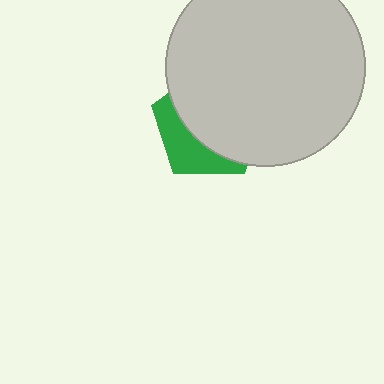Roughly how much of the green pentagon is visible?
A small part of it is visible (roughly 33%).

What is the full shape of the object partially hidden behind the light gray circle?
The partially hidden object is a green pentagon.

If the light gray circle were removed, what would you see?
You would see the complete green pentagon.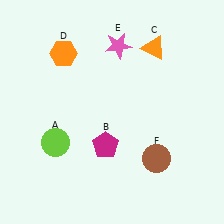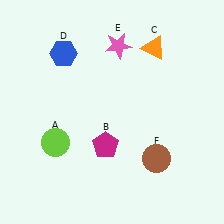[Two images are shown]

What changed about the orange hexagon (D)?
In Image 1, D is orange. In Image 2, it changed to blue.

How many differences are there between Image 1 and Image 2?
There is 1 difference between the two images.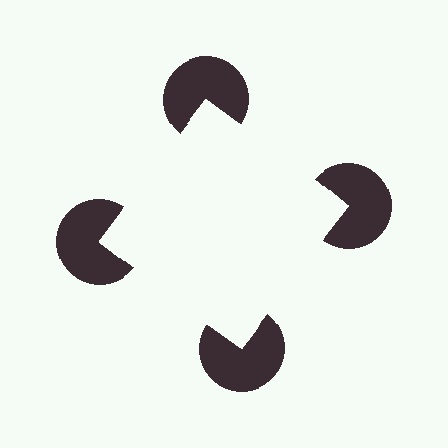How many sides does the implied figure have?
4 sides.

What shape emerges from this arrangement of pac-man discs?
An illusory square — its edges are inferred from the aligned wedge cuts in the pac-man discs, not physically drawn.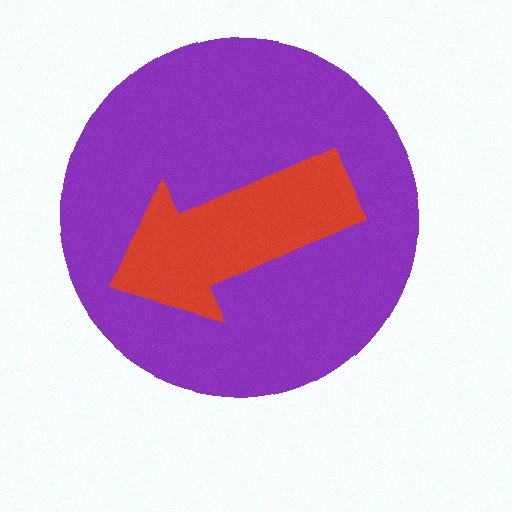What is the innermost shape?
The red arrow.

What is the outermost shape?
The purple circle.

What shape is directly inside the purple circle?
The red arrow.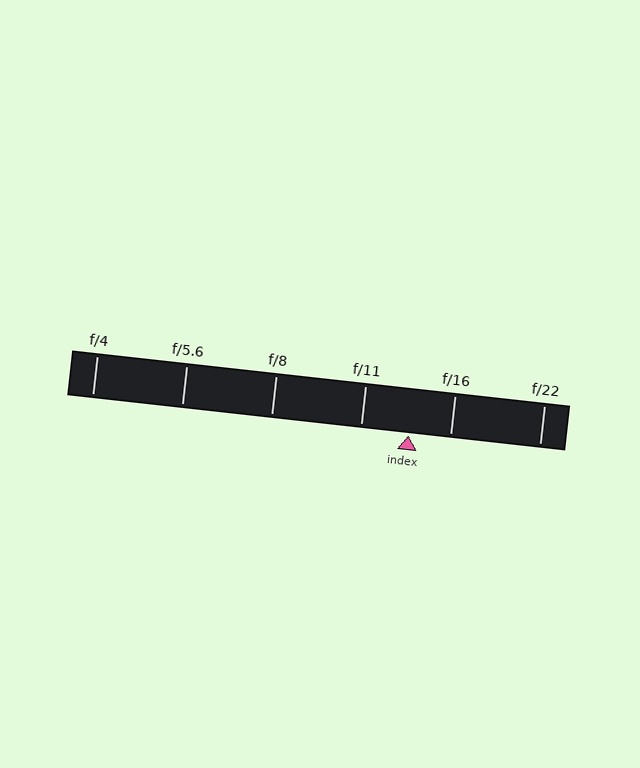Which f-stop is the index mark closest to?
The index mark is closest to f/16.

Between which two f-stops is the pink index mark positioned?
The index mark is between f/11 and f/16.